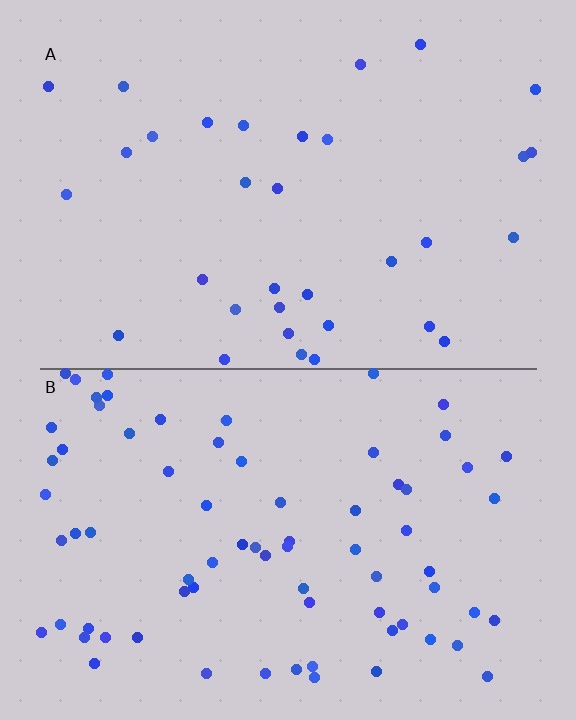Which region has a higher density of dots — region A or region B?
B (the bottom).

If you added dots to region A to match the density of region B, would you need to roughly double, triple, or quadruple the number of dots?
Approximately double.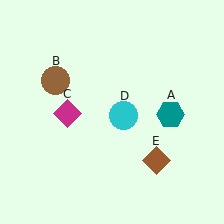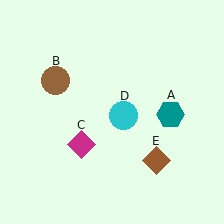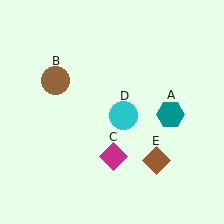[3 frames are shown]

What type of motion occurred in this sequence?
The magenta diamond (object C) rotated counterclockwise around the center of the scene.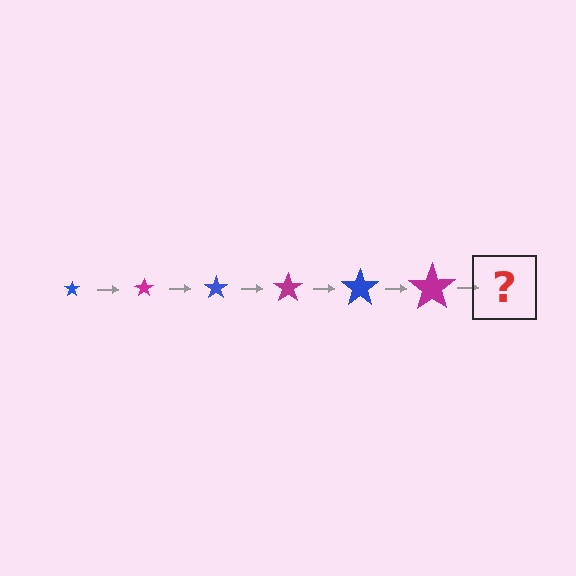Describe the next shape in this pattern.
It should be a blue star, larger than the previous one.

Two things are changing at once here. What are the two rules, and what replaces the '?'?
The two rules are that the star grows larger each step and the color cycles through blue and magenta. The '?' should be a blue star, larger than the previous one.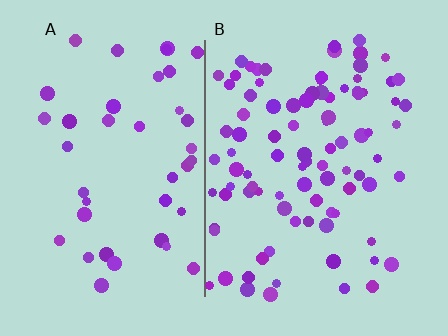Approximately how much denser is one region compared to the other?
Approximately 2.2× — region B over region A.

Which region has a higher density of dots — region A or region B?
B (the right).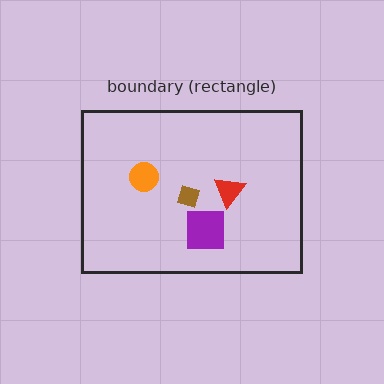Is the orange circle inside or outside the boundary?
Inside.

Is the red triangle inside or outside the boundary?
Inside.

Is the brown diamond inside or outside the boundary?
Inside.